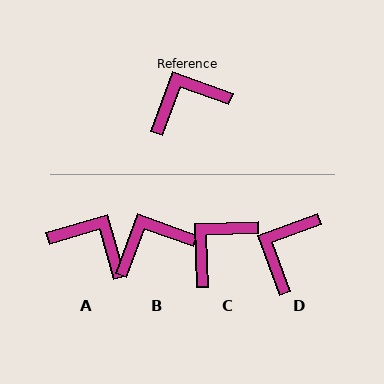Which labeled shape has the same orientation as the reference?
B.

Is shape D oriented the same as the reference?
No, it is off by about 40 degrees.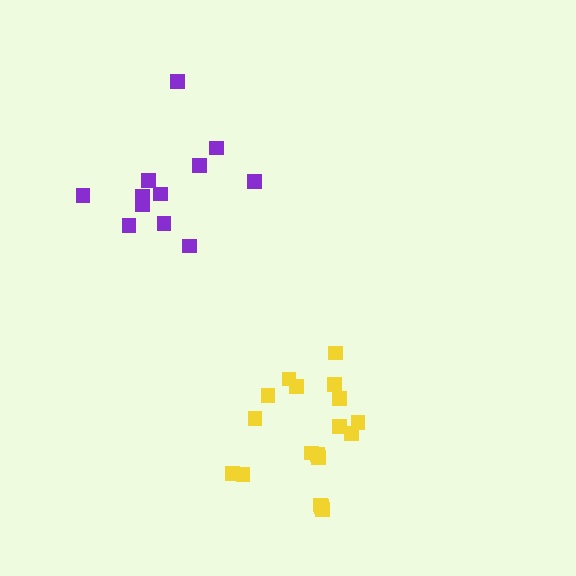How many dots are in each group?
Group 1: 12 dots, Group 2: 18 dots (30 total).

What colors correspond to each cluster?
The clusters are colored: purple, yellow.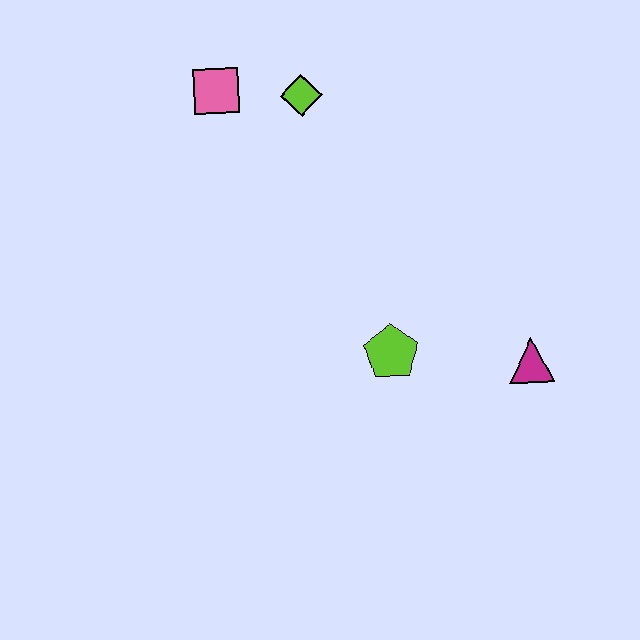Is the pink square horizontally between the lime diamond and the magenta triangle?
No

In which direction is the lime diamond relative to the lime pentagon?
The lime diamond is above the lime pentagon.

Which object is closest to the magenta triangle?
The lime pentagon is closest to the magenta triangle.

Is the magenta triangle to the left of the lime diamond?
No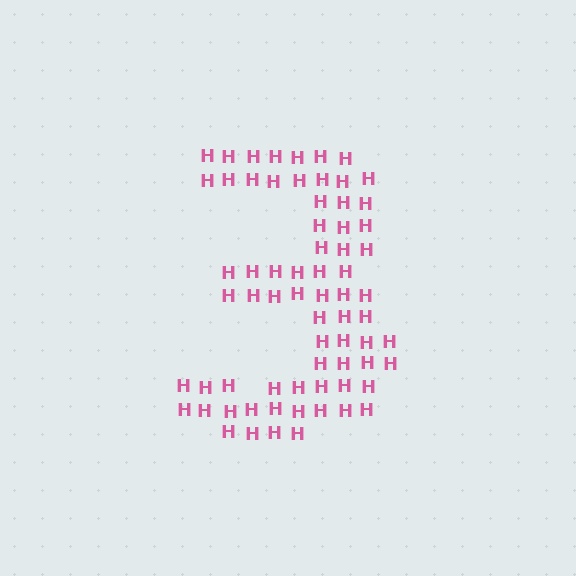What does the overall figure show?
The overall figure shows the digit 3.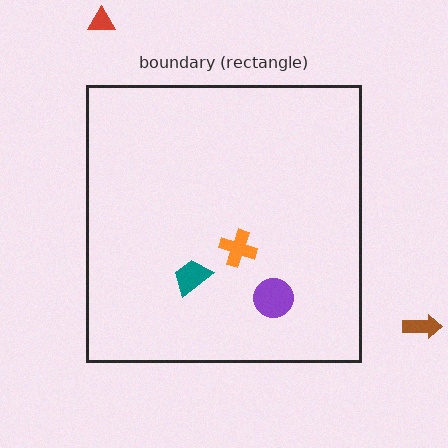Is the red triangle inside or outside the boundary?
Outside.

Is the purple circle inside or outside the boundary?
Inside.